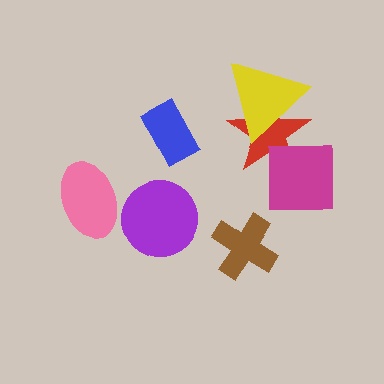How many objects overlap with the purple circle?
0 objects overlap with the purple circle.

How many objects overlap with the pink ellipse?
0 objects overlap with the pink ellipse.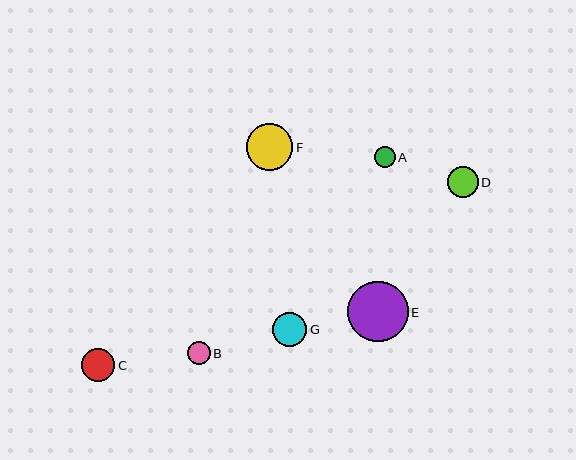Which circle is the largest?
Circle E is the largest with a size of approximately 61 pixels.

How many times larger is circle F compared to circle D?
Circle F is approximately 1.5 times the size of circle D.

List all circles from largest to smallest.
From largest to smallest: E, F, G, C, D, B, A.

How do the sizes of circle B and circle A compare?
Circle B and circle A are approximately the same size.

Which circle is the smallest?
Circle A is the smallest with a size of approximately 21 pixels.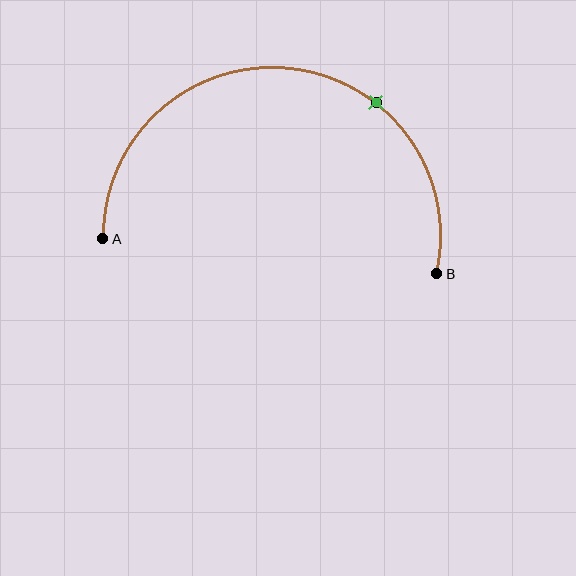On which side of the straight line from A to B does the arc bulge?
The arc bulges above the straight line connecting A and B.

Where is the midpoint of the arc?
The arc midpoint is the point on the curve farthest from the straight line joining A and B. It sits above that line.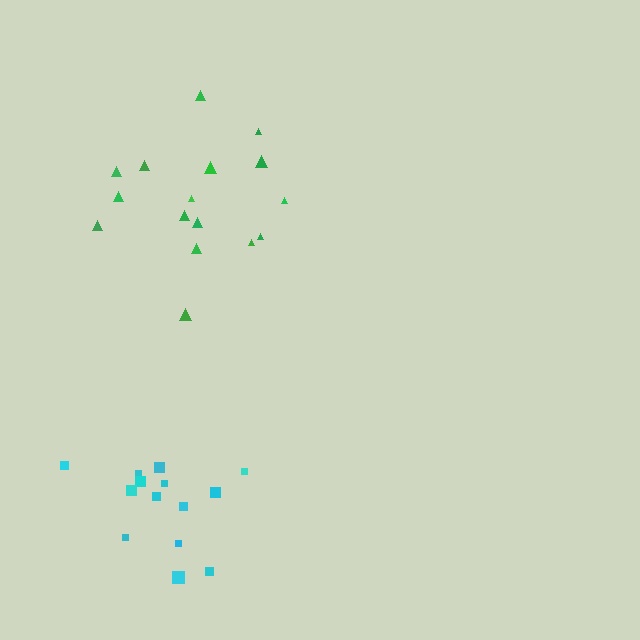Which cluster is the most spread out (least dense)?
Green.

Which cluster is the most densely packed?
Cyan.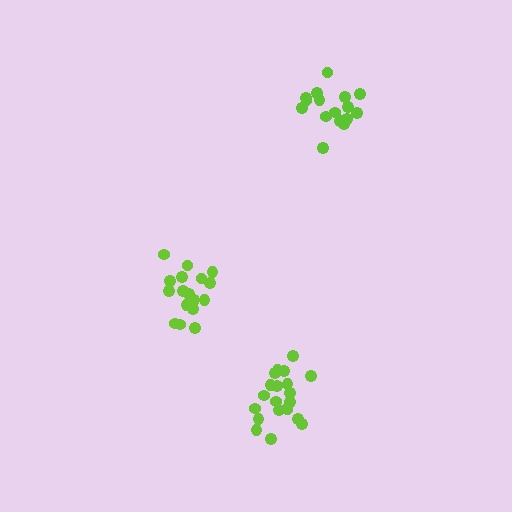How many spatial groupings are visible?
There are 3 spatial groupings.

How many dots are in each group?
Group 1: 16 dots, Group 2: 18 dots, Group 3: 21 dots (55 total).